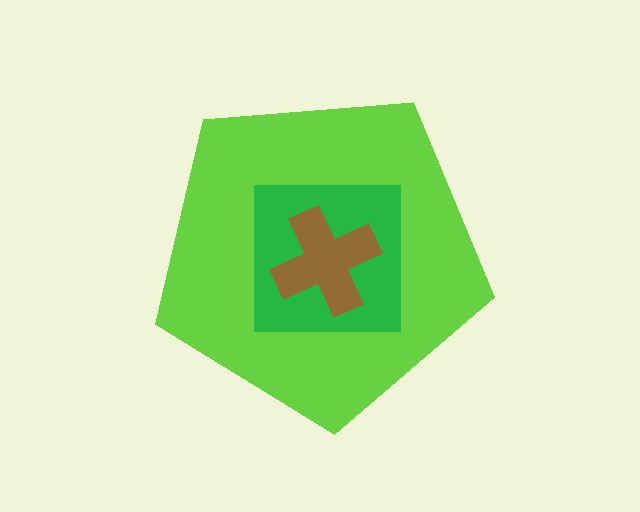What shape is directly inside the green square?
The brown cross.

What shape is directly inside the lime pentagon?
The green square.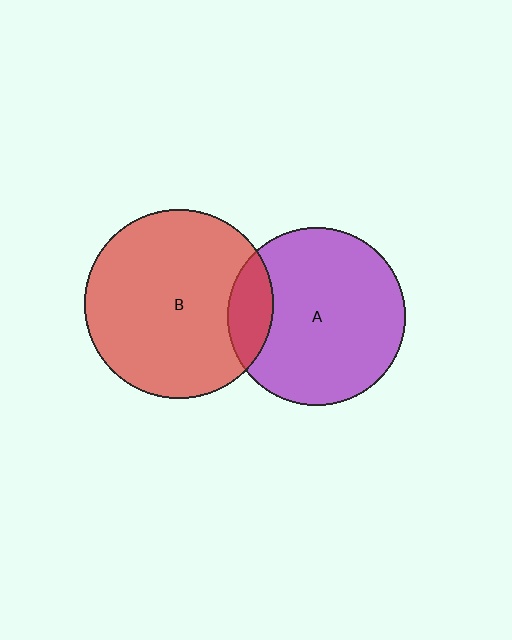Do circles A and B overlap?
Yes.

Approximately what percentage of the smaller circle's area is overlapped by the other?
Approximately 15%.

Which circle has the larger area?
Circle B (red).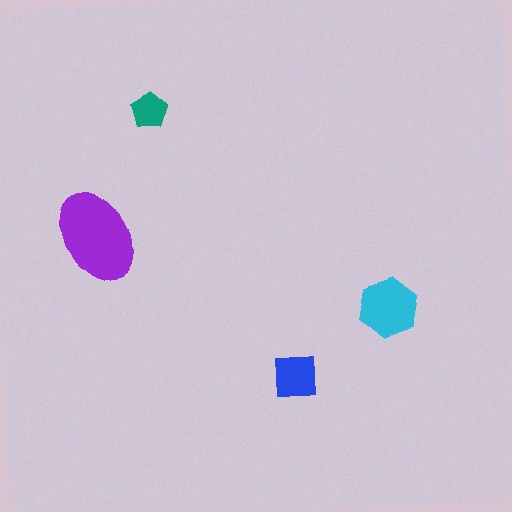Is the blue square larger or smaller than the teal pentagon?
Larger.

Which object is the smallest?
The teal pentagon.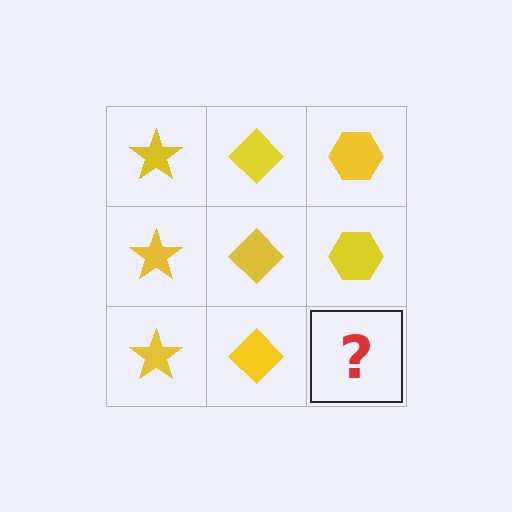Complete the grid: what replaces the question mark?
The question mark should be replaced with a yellow hexagon.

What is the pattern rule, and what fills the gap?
The rule is that each column has a consistent shape. The gap should be filled with a yellow hexagon.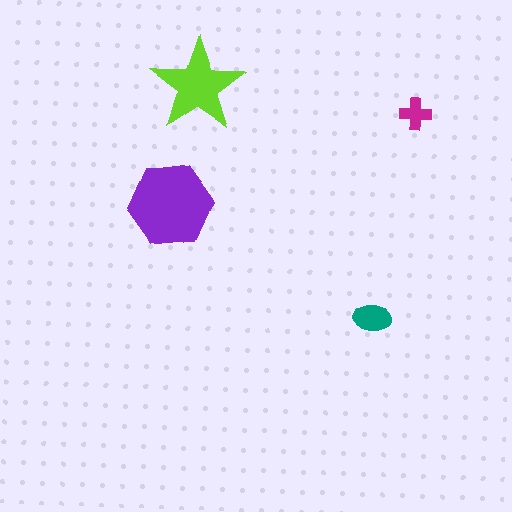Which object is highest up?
The lime star is topmost.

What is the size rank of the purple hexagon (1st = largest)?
1st.